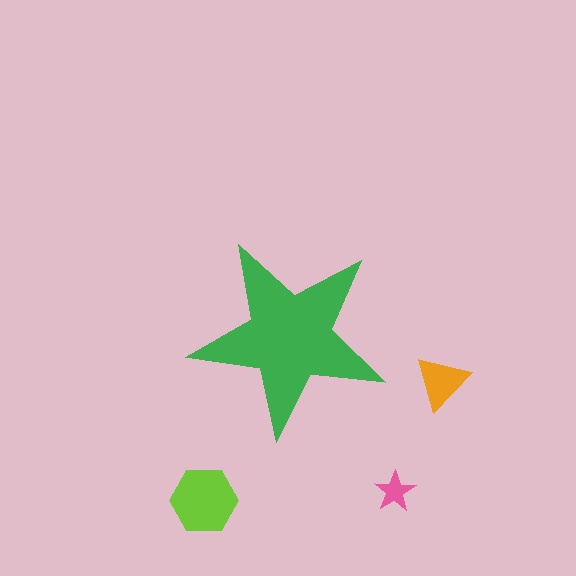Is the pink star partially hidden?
No, the pink star is fully visible.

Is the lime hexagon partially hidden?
No, the lime hexagon is fully visible.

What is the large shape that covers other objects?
A green star.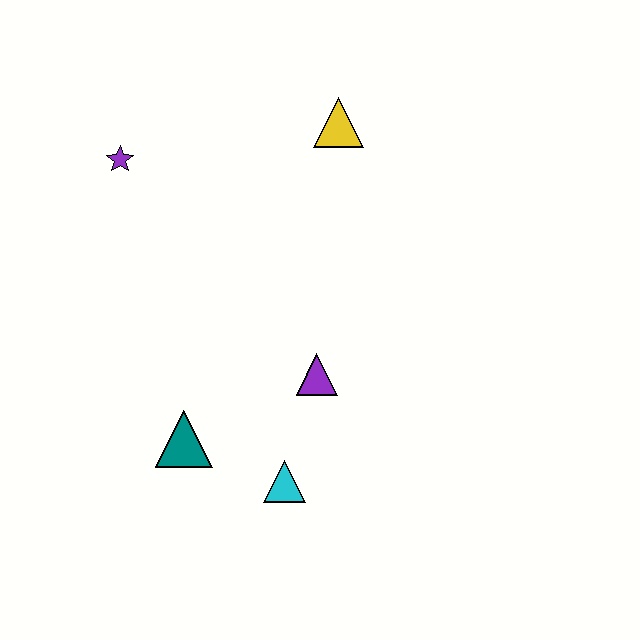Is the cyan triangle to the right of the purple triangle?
No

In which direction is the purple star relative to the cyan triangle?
The purple star is above the cyan triangle.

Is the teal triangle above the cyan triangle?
Yes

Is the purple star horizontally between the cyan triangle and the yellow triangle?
No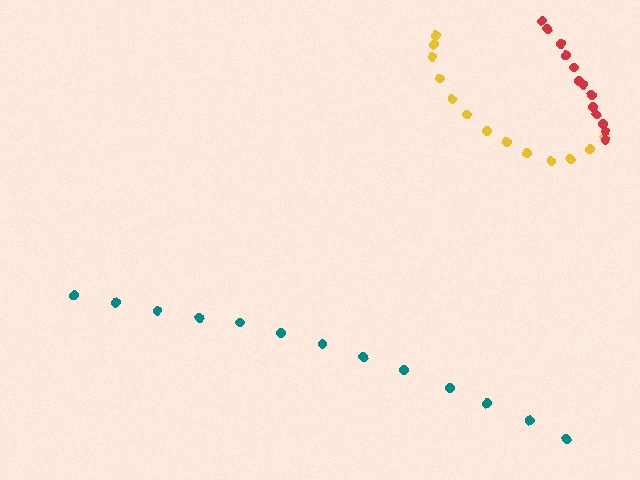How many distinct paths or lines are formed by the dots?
There are 3 distinct paths.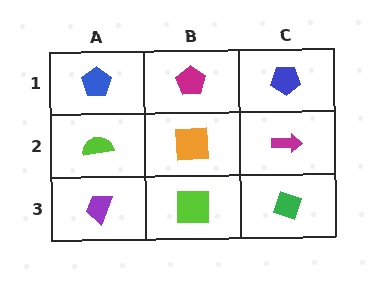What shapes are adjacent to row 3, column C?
A magenta arrow (row 2, column C), a lime square (row 3, column B).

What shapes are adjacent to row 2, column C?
A blue pentagon (row 1, column C), a green diamond (row 3, column C), an orange square (row 2, column B).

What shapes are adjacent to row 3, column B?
An orange square (row 2, column B), a purple trapezoid (row 3, column A), a green diamond (row 3, column C).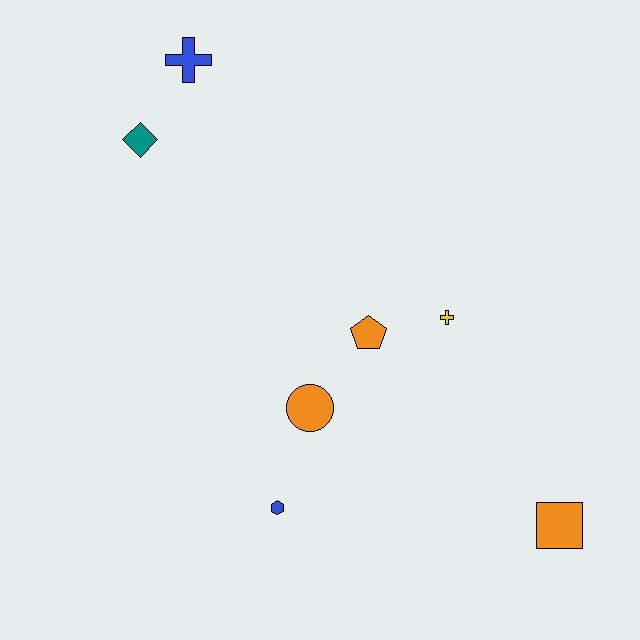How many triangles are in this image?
There are no triangles.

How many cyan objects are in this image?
There are no cyan objects.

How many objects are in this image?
There are 7 objects.